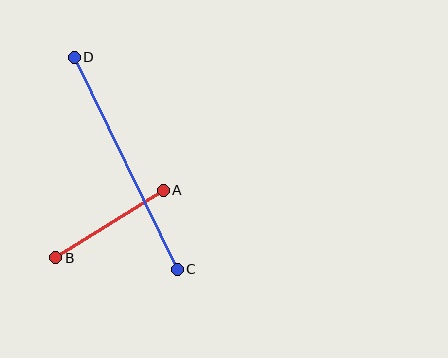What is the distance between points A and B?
The distance is approximately 127 pixels.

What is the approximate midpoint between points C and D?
The midpoint is at approximately (126, 163) pixels.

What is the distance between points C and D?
The distance is approximately 235 pixels.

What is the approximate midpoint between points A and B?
The midpoint is at approximately (109, 224) pixels.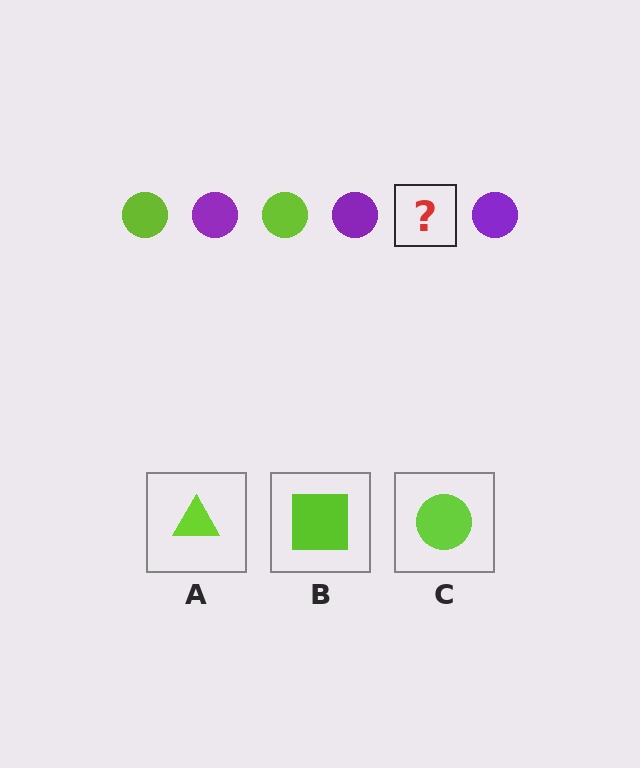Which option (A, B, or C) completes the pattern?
C.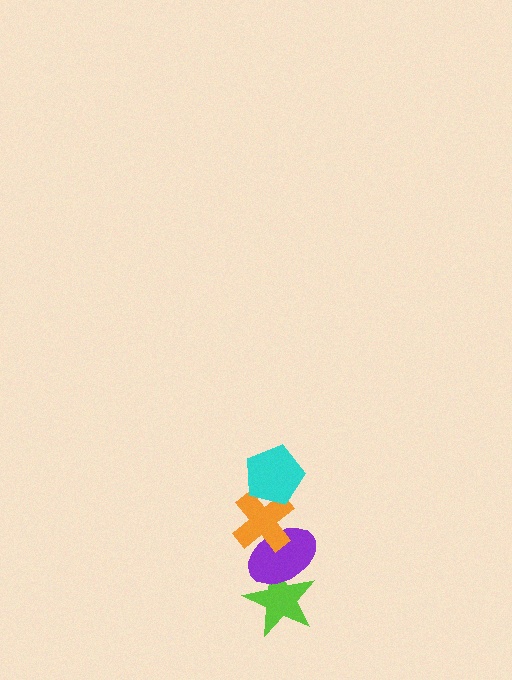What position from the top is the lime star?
The lime star is 4th from the top.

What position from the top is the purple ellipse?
The purple ellipse is 3rd from the top.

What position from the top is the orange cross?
The orange cross is 2nd from the top.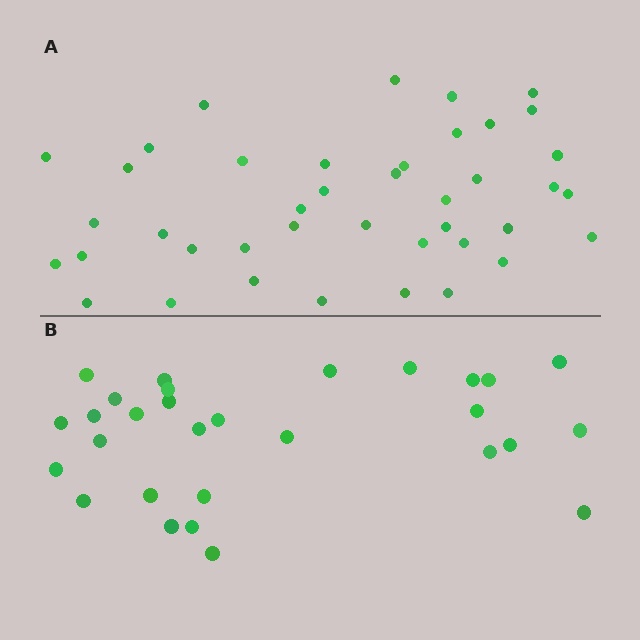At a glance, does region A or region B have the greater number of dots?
Region A (the top region) has more dots.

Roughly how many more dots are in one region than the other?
Region A has roughly 12 or so more dots than region B.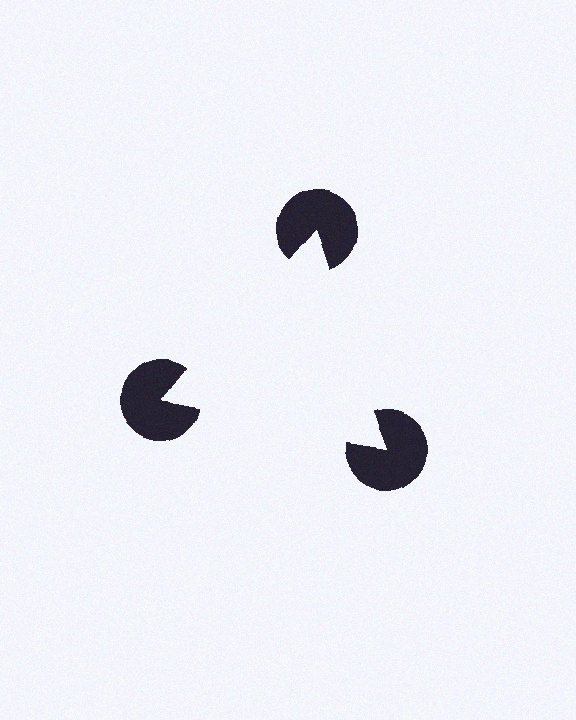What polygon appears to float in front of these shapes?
An illusory triangle — its edges are inferred from the aligned wedge cuts in the pac-man discs, not physically drawn.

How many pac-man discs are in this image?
There are 3 — one at each vertex of the illusory triangle.